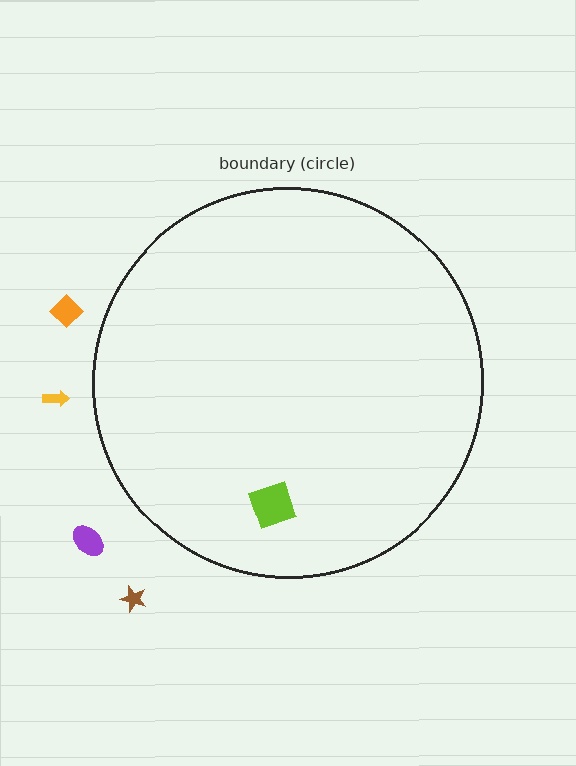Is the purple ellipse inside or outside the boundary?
Outside.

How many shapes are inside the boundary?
1 inside, 4 outside.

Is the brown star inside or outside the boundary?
Outside.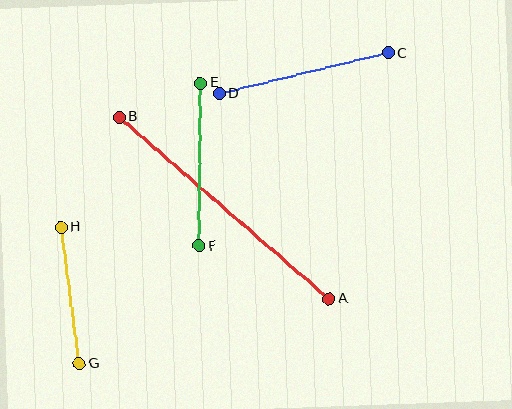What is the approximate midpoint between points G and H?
The midpoint is at approximately (70, 296) pixels.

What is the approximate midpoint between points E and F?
The midpoint is at approximately (200, 164) pixels.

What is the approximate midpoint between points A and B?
The midpoint is at approximately (224, 208) pixels.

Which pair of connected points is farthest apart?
Points A and B are farthest apart.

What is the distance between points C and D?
The distance is approximately 173 pixels.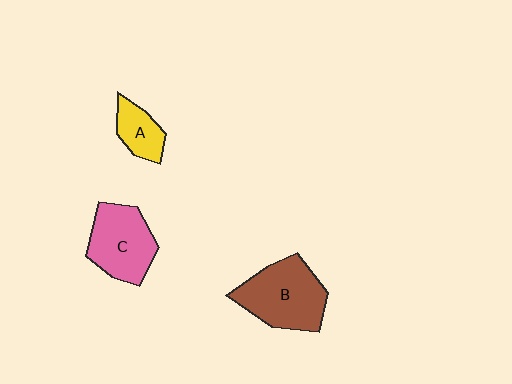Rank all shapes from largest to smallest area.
From largest to smallest: B (brown), C (pink), A (yellow).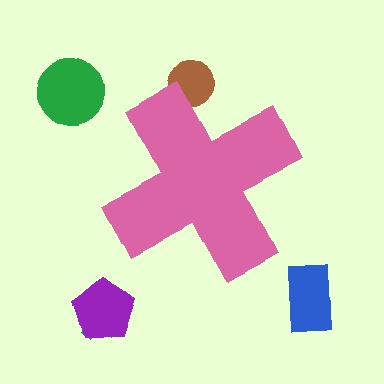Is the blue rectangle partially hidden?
No, the blue rectangle is fully visible.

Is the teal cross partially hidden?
No, the teal cross is fully visible.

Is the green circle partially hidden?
No, the green circle is fully visible.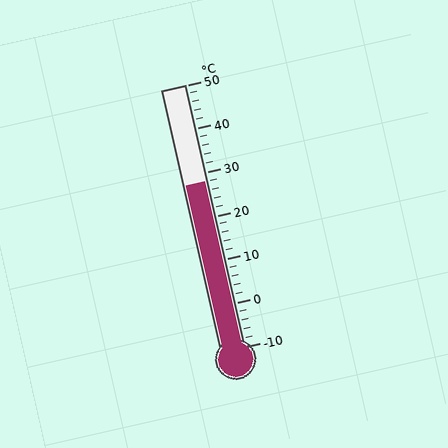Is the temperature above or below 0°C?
The temperature is above 0°C.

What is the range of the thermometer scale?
The thermometer scale ranges from -10°C to 50°C.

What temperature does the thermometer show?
The thermometer shows approximately 28°C.